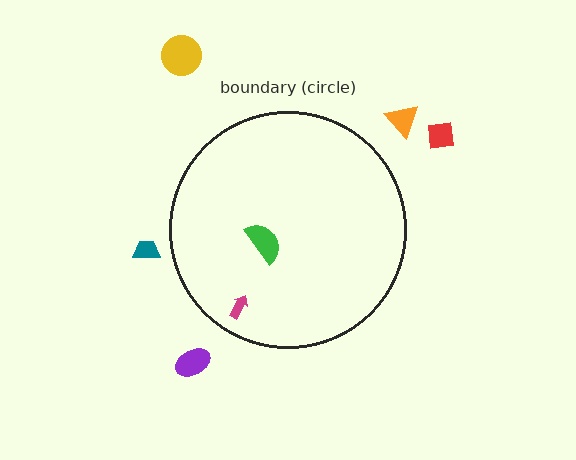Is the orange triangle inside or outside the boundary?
Outside.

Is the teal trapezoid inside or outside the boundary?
Outside.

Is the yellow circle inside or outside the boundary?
Outside.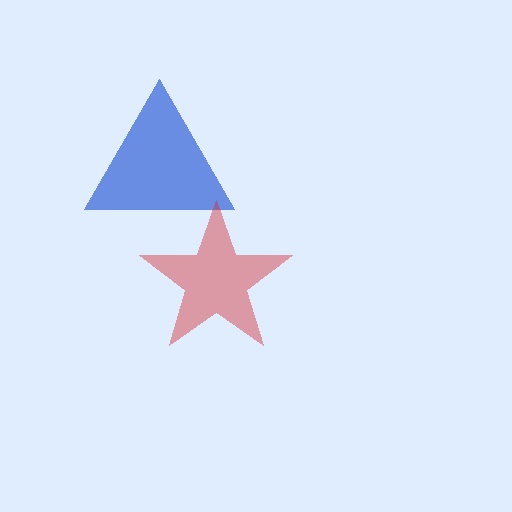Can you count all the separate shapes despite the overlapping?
Yes, there are 2 separate shapes.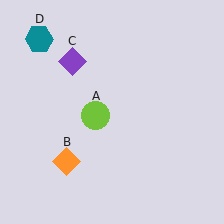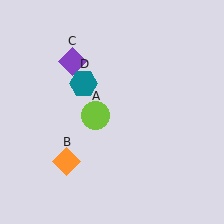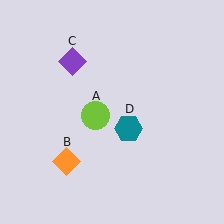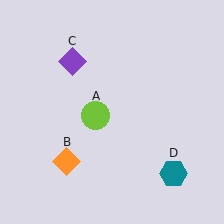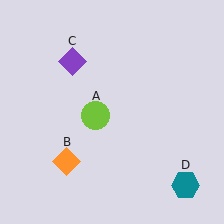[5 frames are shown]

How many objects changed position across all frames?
1 object changed position: teal hexagon (object D).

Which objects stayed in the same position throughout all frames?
Lime circle (object A) and orange diamond (object B) and purple diamond (object C) remained stationary.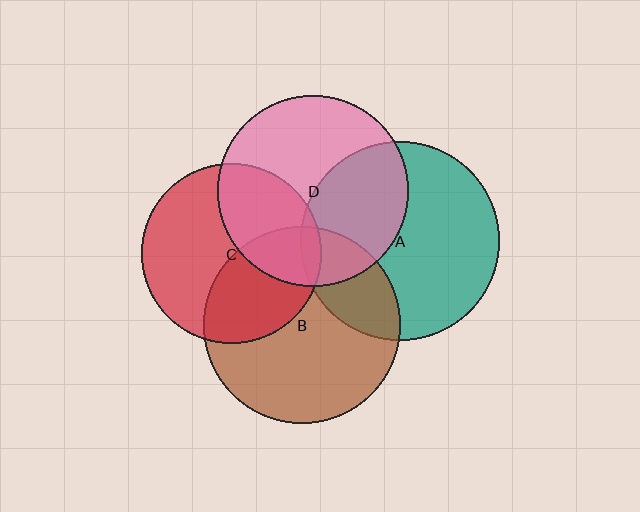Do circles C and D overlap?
Yes.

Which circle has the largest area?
Circle A (teal).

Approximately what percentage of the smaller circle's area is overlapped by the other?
Approximately 35%.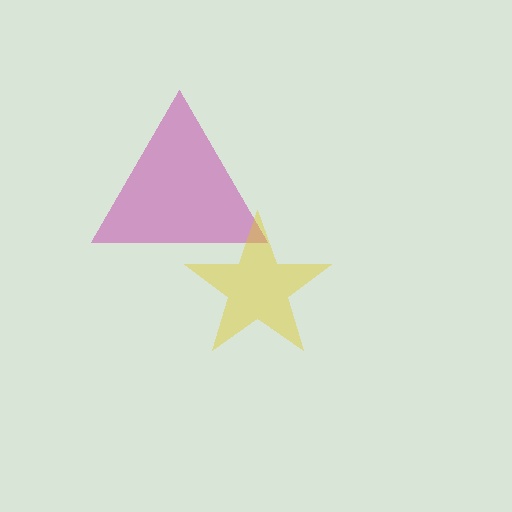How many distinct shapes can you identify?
There are 2 distinct shapes: a magenta triangle, a yellow star.